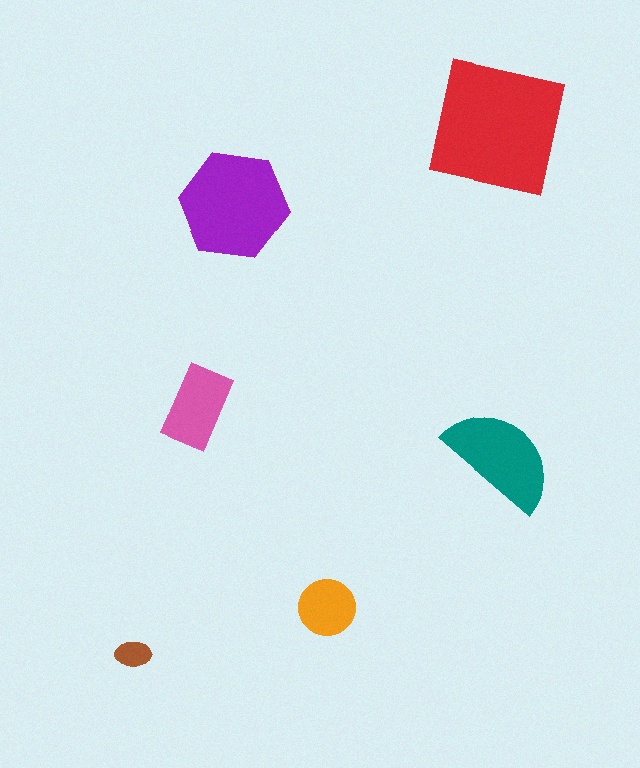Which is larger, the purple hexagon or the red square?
The red square.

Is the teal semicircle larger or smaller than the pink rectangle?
Larger.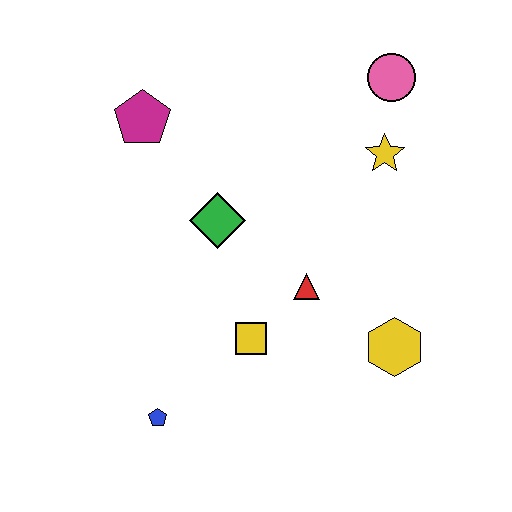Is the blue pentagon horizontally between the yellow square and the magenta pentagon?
Yes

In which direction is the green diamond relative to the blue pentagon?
The green diamond is above the blue pentagon.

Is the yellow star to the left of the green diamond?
No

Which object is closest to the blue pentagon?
The yellow square is closest to the blue pentagon.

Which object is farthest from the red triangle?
The magenta pentagon is farthest from the red triangle.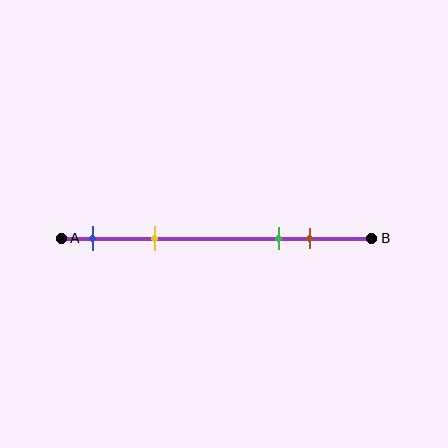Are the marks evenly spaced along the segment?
No, the marks are not evenly spaced.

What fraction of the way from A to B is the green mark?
The green mark is approximately 70% (0.7) of the way from A to B.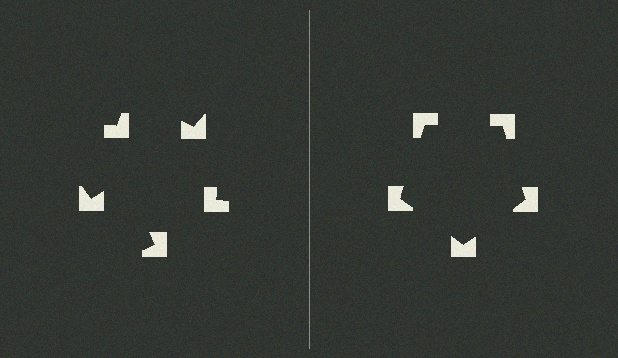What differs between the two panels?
The notched squares are positioned identically on both sides; only the wedge orientations differ. On the right they align to a pentagon; on the left they are misaligned.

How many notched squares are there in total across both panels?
10 — 5 on each side.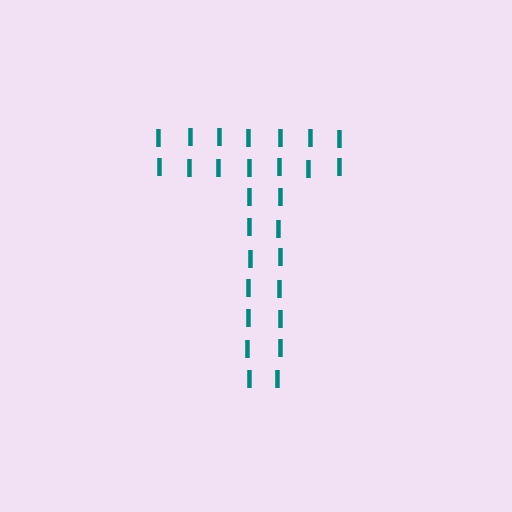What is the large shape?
The large shape is the letter T.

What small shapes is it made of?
It is made of small letter I's.